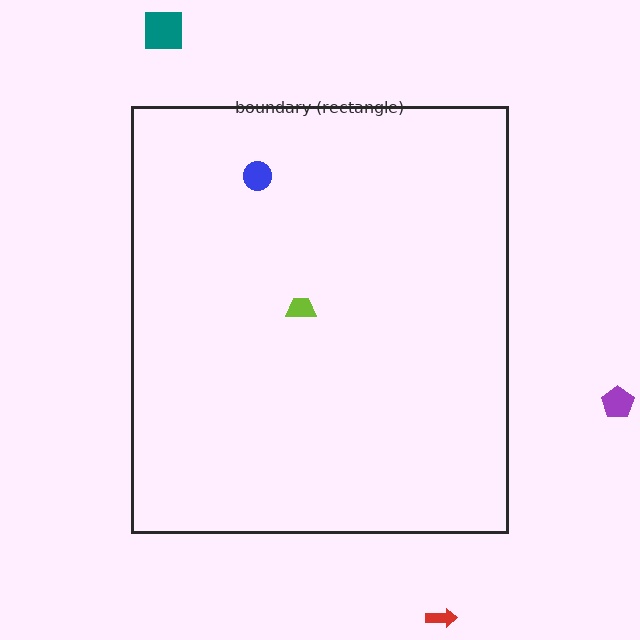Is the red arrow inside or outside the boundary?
Outside.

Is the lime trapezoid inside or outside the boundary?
Inside.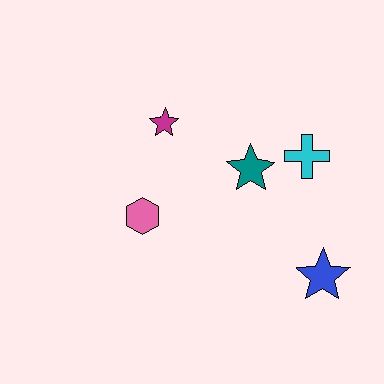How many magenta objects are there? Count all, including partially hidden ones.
There is 1 magenta object.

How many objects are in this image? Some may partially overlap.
There are 5 objects.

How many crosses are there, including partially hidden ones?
There is 1 cross.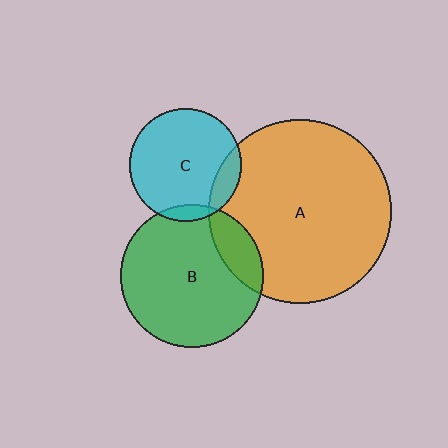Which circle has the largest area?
Circle A (orange).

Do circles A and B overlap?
Yes.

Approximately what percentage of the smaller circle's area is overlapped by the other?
Approximately 15%.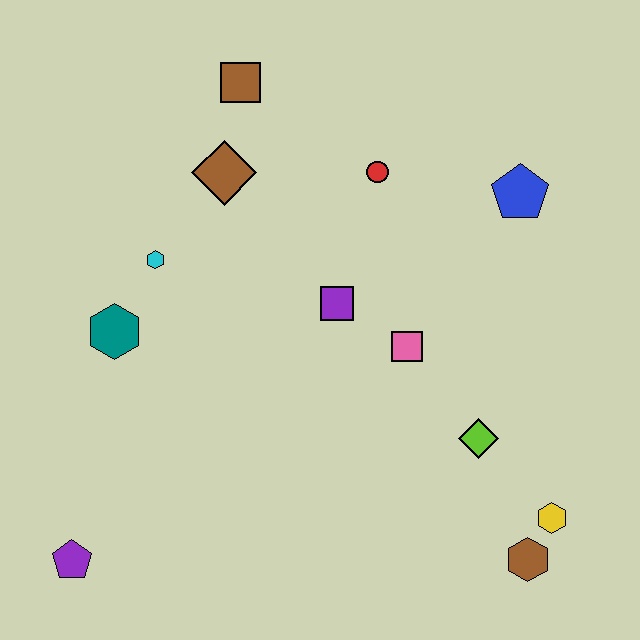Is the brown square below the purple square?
No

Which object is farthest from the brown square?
The brown hexagon is farthest from the brown square.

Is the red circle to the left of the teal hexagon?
No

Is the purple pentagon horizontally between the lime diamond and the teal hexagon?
No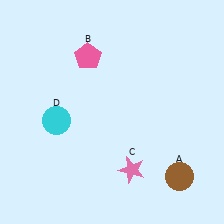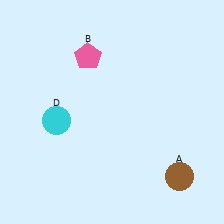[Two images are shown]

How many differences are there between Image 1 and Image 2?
There is 1 difference between the two images.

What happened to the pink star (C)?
The pink star (C) was removed in Image 2. It was in the bottom-right area of Image 1.